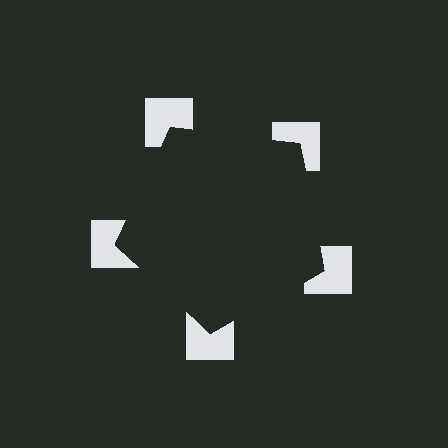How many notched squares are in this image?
There are 5 — one at each vertex of the illusory pentagon.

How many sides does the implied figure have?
5 sides.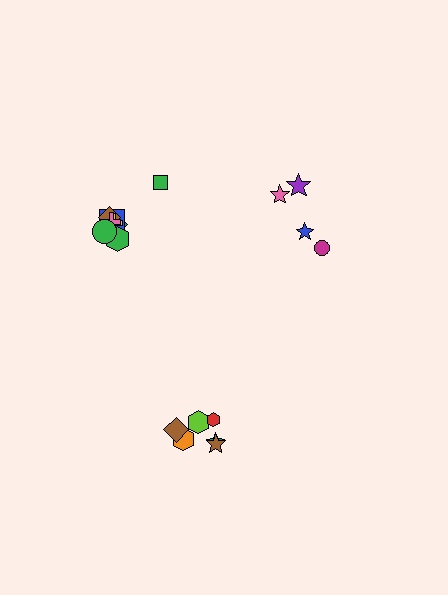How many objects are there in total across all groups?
There are 18 objects.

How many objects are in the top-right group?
There are 4 objects.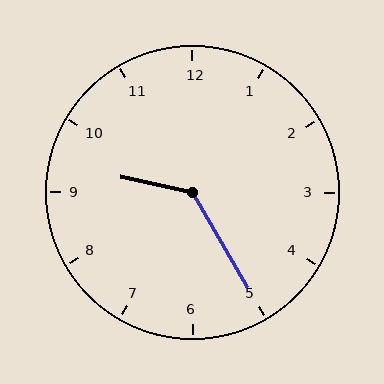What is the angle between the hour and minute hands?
Approximately 132 degrees.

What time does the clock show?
9:25.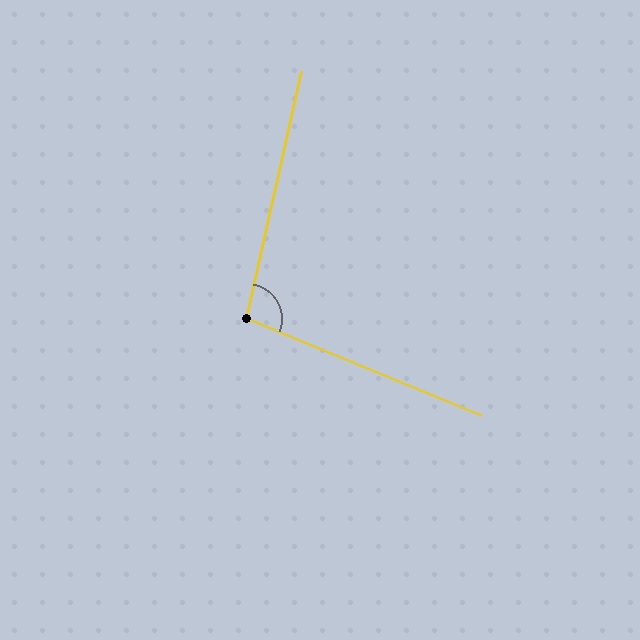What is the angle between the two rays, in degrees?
Approximately 100 degrees.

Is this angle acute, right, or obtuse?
It is obtuse.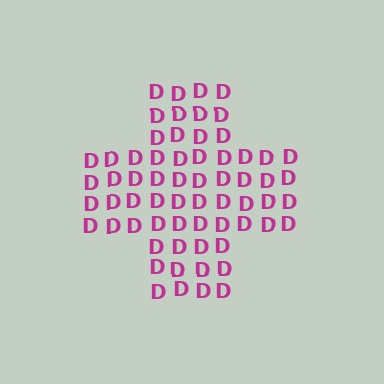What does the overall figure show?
The overall figure shows a cross.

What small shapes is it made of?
It is made of small letter D's.